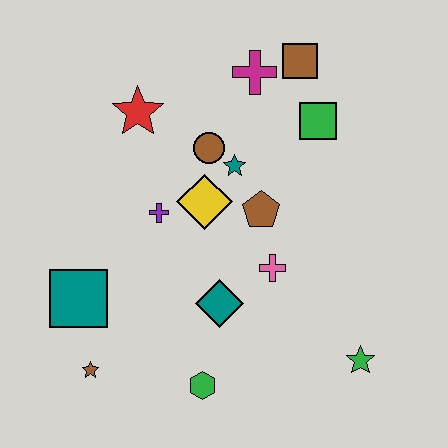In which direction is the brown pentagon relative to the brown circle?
The brown pentagon is below the brown circle.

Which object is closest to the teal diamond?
The pink cross is closest to the teal diamond.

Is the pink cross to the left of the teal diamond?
No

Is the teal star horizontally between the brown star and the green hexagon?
No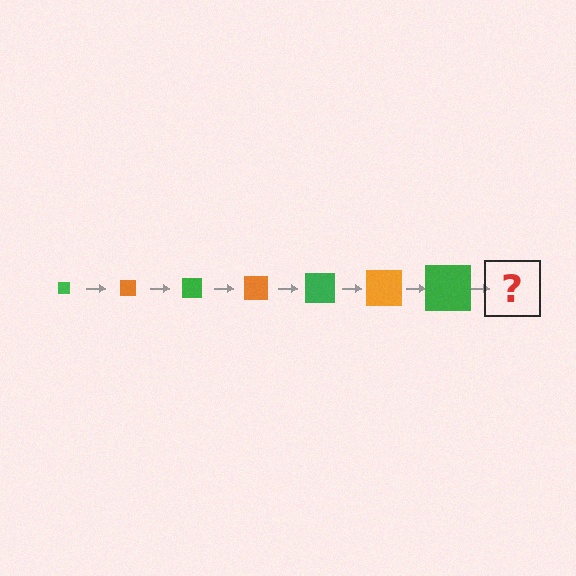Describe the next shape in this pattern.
It should be an orange square, larger than the previous one.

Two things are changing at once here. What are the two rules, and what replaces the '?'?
The two rules are that the square grows larger each step and the color cycles through green and orange. The '?' should be an orange square, larger than the previous one.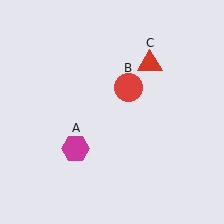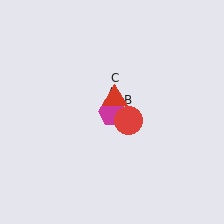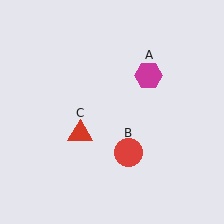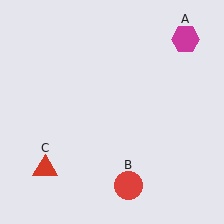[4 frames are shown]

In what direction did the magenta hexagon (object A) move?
The magenta hexagon (object A) moved up and to the right.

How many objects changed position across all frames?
3 objects changed position: magenta hexagon (object A), red circle (object B), red triangle (object C).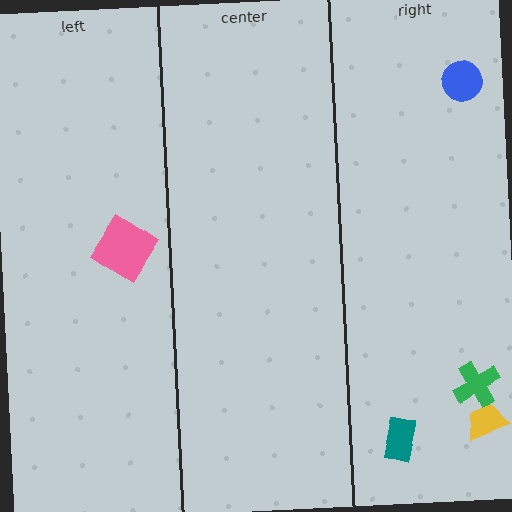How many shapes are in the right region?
4.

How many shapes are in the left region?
1.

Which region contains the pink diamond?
The left region.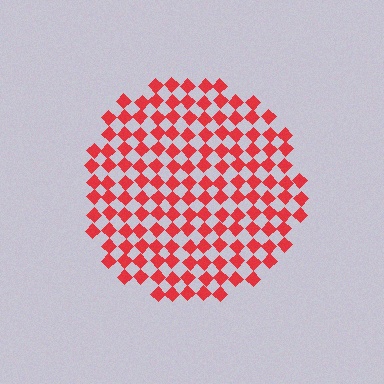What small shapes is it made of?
It is made of small diamonds.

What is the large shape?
The large shape is a circle.